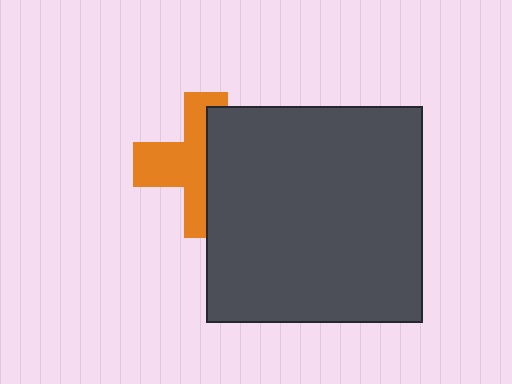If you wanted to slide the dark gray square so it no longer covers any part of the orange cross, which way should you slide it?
Slide it right — that is the most direct way to separate the two shapes.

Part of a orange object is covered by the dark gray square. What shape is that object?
It is a cross.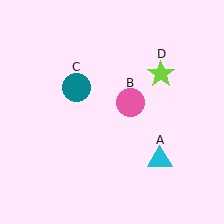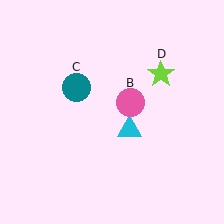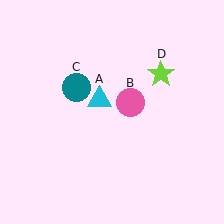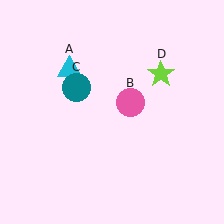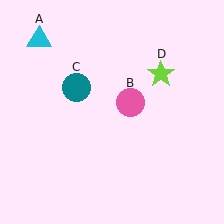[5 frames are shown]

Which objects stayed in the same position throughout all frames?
Pink circle (object B) and teal circle (object C) and lime star (object D) remained stationary.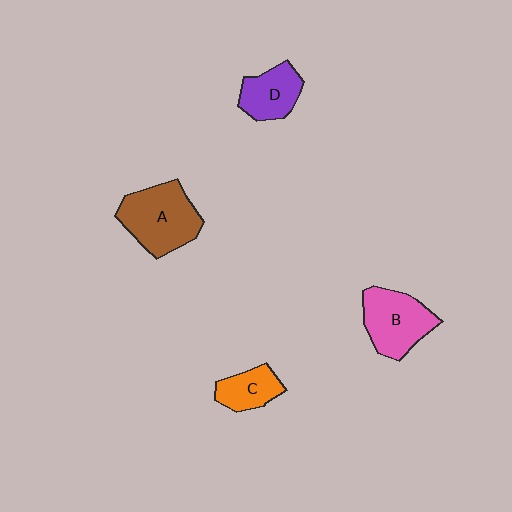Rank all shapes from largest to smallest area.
From largest to smallest: A (brown), B (pink), D (purple), C (orange).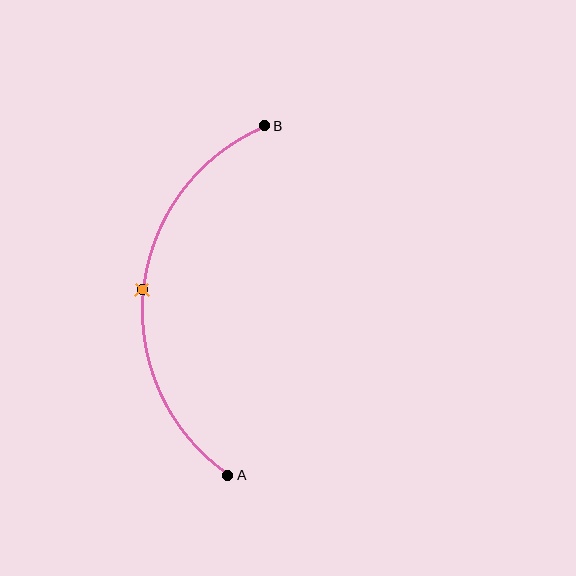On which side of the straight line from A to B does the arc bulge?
The arc bulges to the left of the straight line connecting A and B.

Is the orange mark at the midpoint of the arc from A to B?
Yes. The orange mark lies on the arc at equal arc-length from both A and B — it is the arc midpoint.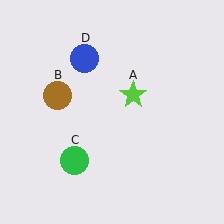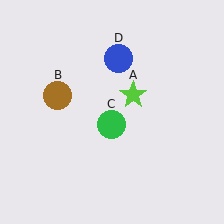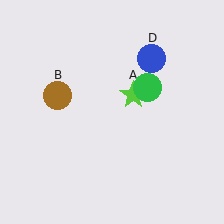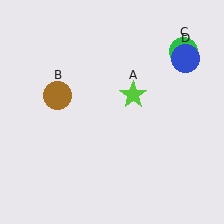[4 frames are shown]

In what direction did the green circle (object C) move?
The green circle (object C) moved up and to the right.